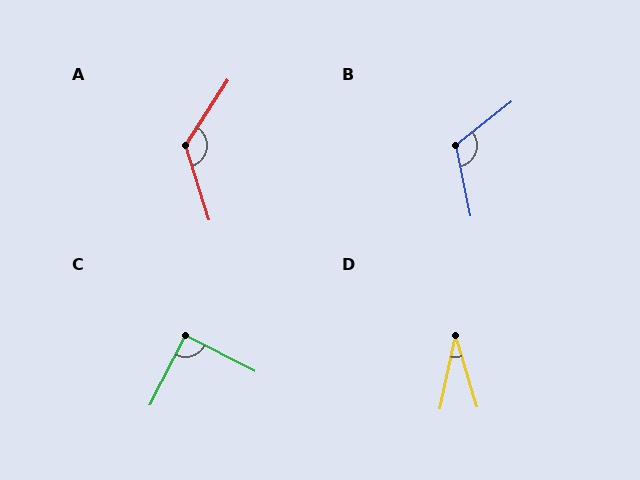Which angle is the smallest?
D, at approximately 28 degrees.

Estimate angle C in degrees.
Approximately 90 degrees.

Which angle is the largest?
A, at approximately 129 degrees.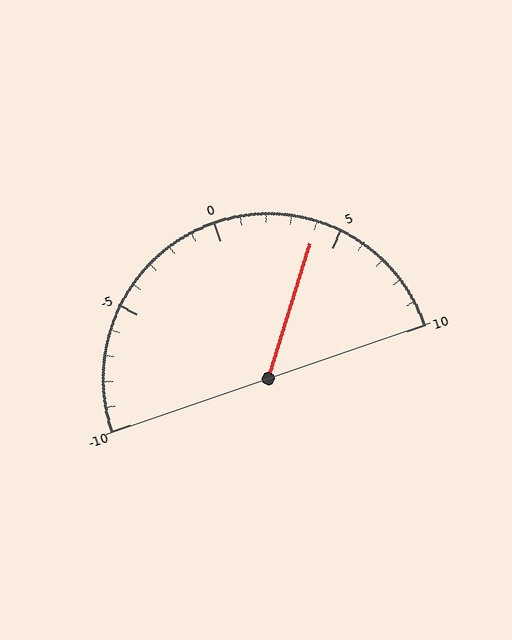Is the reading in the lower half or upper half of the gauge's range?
The reading is in the upper half of the range (-10 to 10).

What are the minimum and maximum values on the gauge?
The gauge ranges from -10 to 10.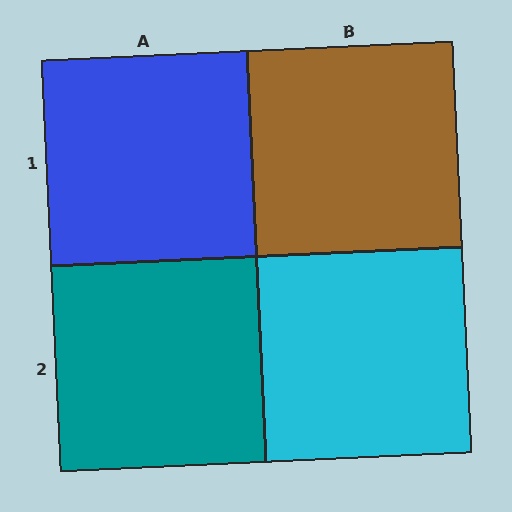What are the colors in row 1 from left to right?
Blue, brown.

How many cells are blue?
1 cell is blue.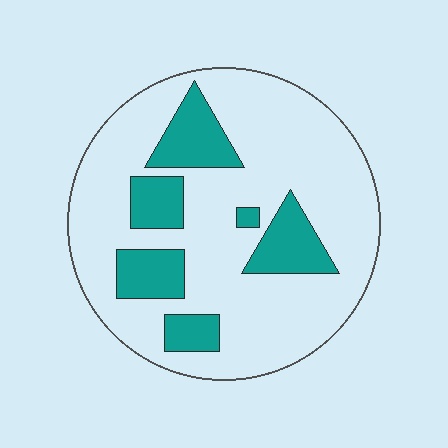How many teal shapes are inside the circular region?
6.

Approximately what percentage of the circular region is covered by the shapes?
Approximately 25%.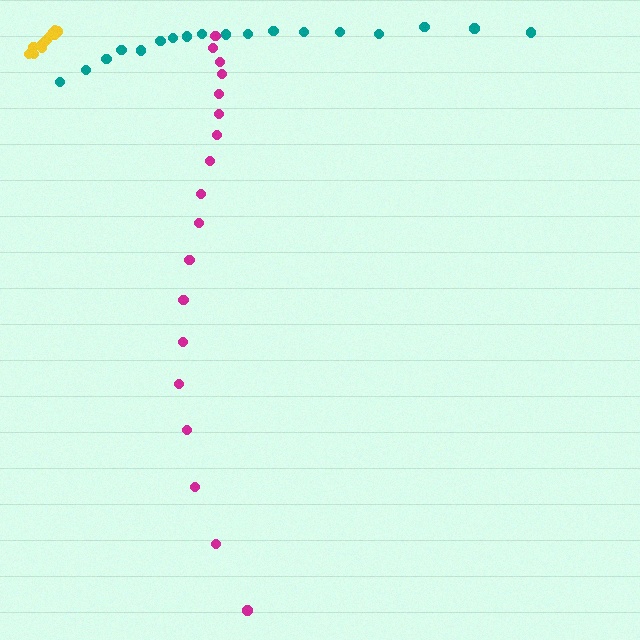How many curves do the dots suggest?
There are 3 distinct paths.